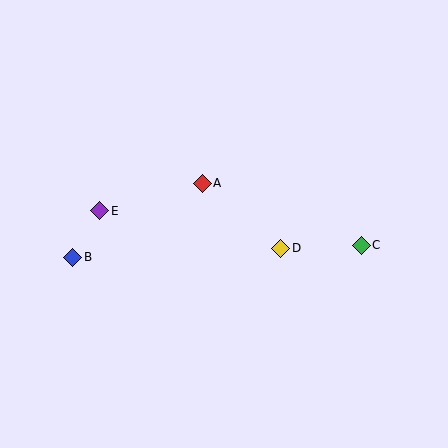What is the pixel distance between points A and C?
The distance between A and C is 171 pixels.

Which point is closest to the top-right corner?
Point C is closest to the top-right corner.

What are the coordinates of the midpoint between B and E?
The midpoint between B and E is at (86, 234).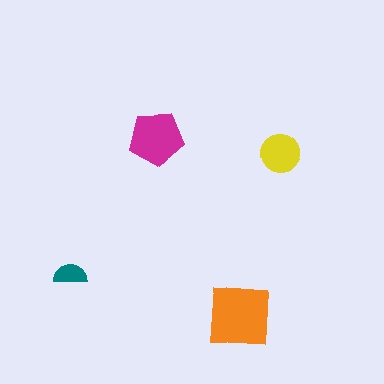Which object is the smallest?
The teal semicircle.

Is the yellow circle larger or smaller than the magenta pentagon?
Smaller.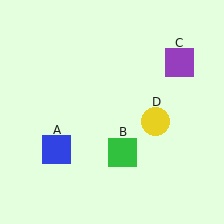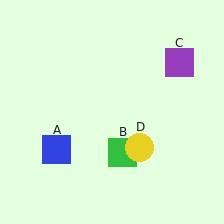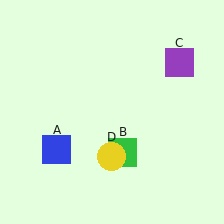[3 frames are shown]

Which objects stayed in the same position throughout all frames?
Blue square (object A) and green square (object B) and purple square (object C) remained stationary.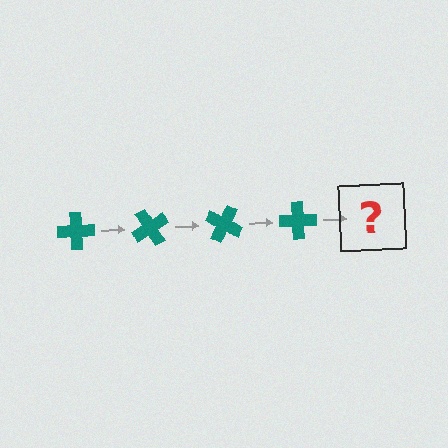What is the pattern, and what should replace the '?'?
The pattern is that the cross rotates 60 degrees each step. The '?' should be a teal cross rotated 240 degrees.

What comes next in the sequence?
The next element should be a teal cross rotated 240 degrees.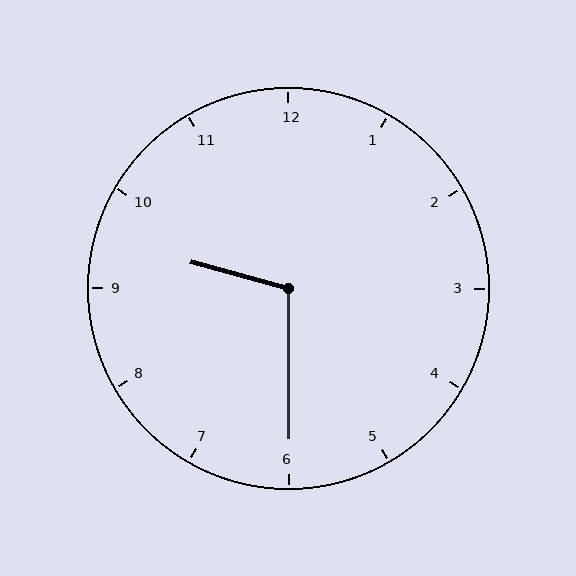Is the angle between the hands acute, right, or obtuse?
It is obtuse.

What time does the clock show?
9:30.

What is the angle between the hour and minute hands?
Approximately 105 degrees.